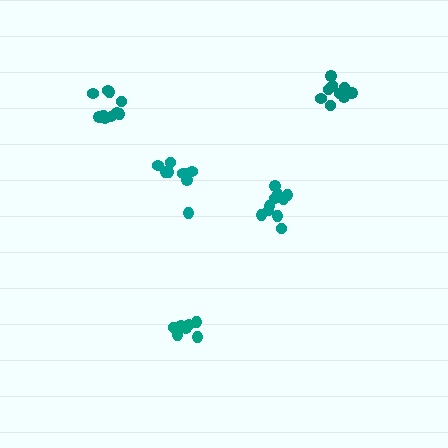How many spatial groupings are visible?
There are 5 spatial groupings.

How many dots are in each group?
Group 1: 9 dots, Group 2: 10 dots, Group 3: 7 dots, Group 4: 9 dots, Group 5: 10 dots (45 total).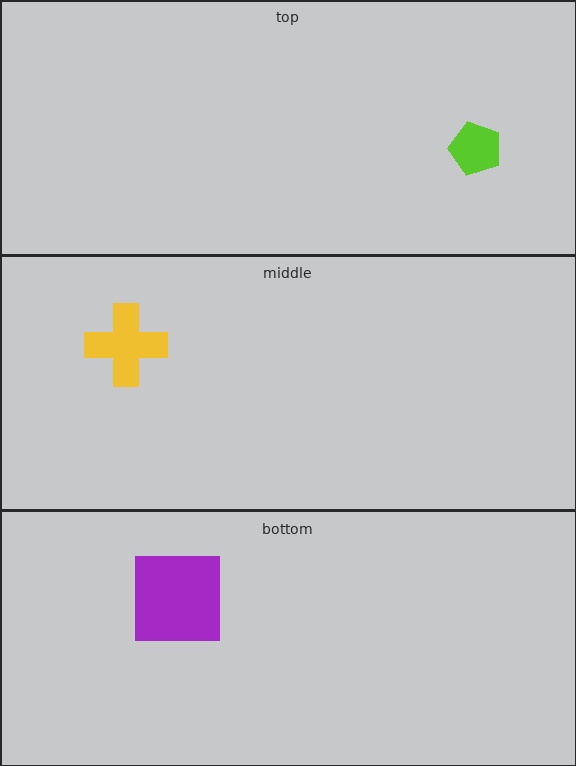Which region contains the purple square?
The bottom region.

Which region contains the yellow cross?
The middle region.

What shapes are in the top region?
The lime pentagon.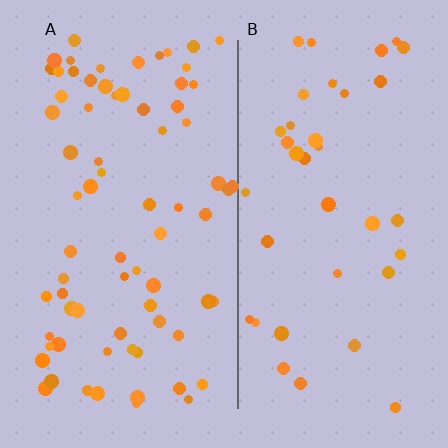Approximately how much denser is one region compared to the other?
Approximately 1.9× — region A over region B.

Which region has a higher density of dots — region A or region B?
A (the left).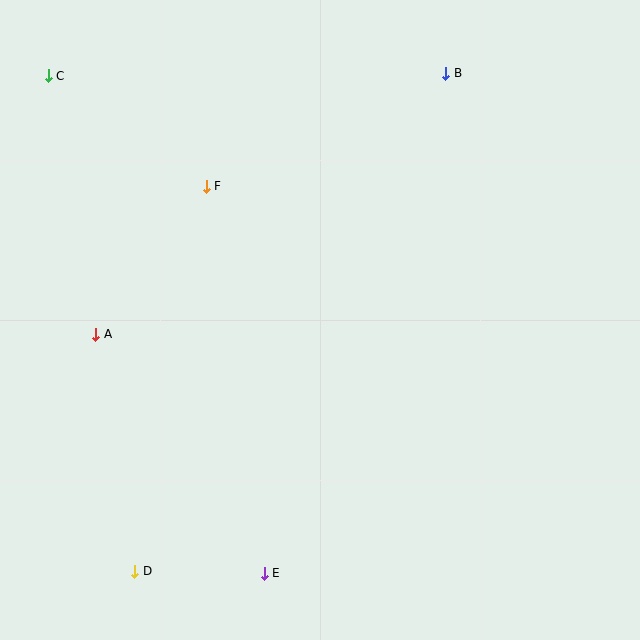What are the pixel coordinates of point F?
Point F is at (206, 186).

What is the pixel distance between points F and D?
The distance between F and D is 392 pixels.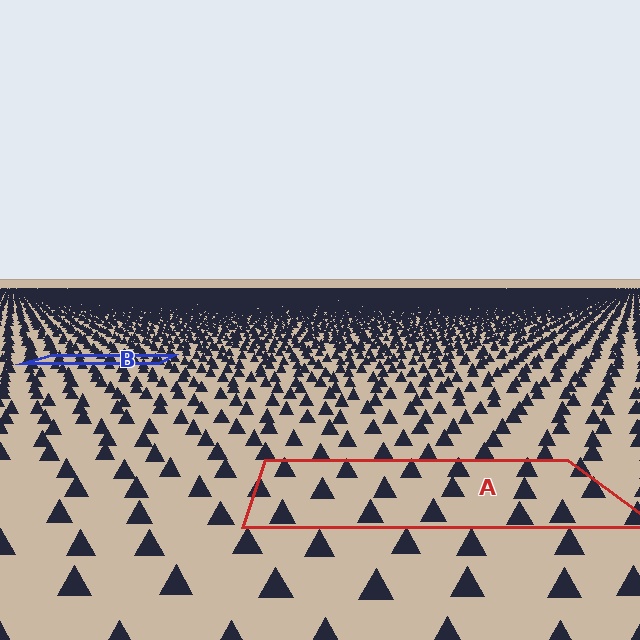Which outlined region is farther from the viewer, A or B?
Region B is farther from the viewer — the texture elements inside it appear smaller and more densely packed.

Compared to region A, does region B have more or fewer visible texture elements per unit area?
Region B has more texture elements per unit area — they are packed more densely because it is farther away.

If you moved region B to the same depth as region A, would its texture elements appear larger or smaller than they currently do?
They would appear larger. At a closer depth, the same texture elements are projected at a bigger on-screen size.